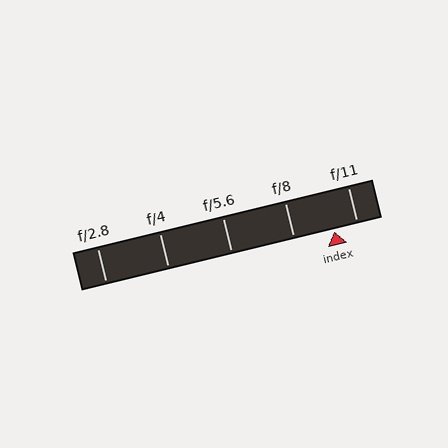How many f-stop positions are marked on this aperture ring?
There are 5 f-stop positions marked.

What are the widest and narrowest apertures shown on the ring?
The widest aperture shown is f/2.8 and the narrowest is f/11.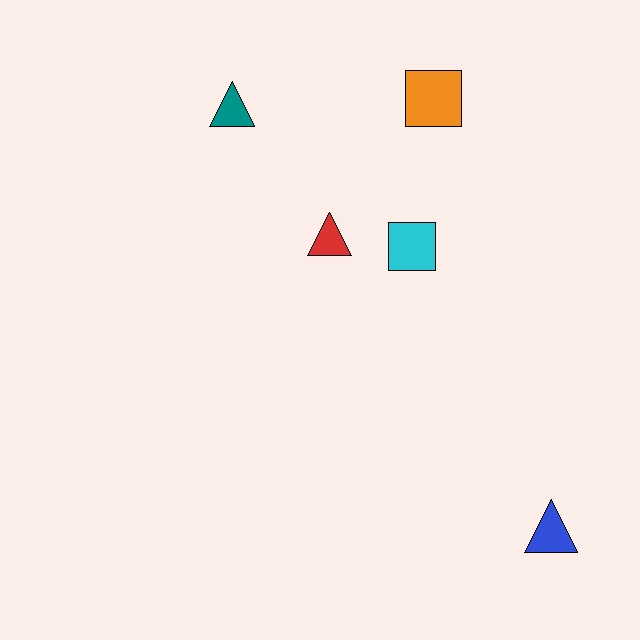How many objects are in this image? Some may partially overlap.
There are 5 objects.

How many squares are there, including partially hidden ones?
There are 2 squares.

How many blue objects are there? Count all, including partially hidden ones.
There is 1 blue object.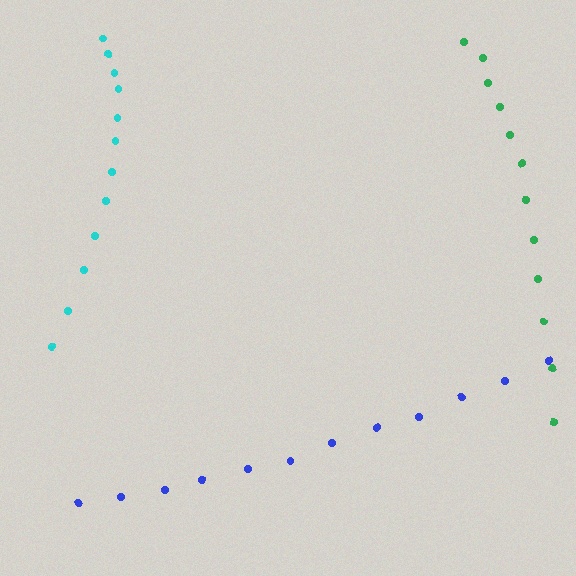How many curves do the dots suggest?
There are 3 distinct paths.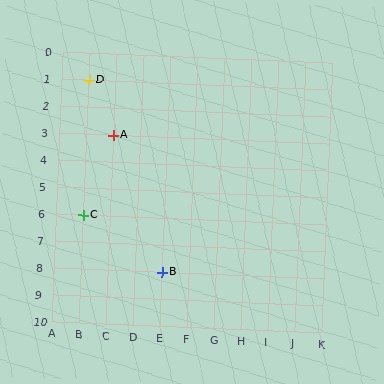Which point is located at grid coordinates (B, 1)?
Point D is at (B, 1).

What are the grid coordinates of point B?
Point B is at grid coordinates (E, 8).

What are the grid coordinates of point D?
Point D is at grid coordinates (B, 1).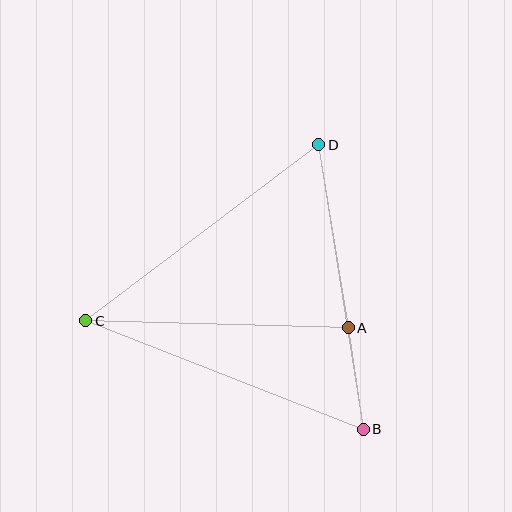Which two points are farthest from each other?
Points B and C are farthest from each other.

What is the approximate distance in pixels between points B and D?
The distance between B and D is approximately 288 pixels.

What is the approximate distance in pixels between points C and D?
The distance between C and D is approximately 292 pixels.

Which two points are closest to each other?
Points A and B are closest to each other.